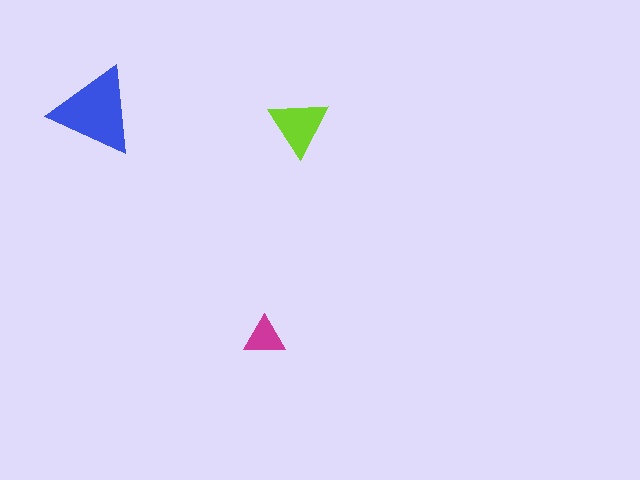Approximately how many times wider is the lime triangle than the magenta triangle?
About 1.5 times wider.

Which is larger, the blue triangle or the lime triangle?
The blue one.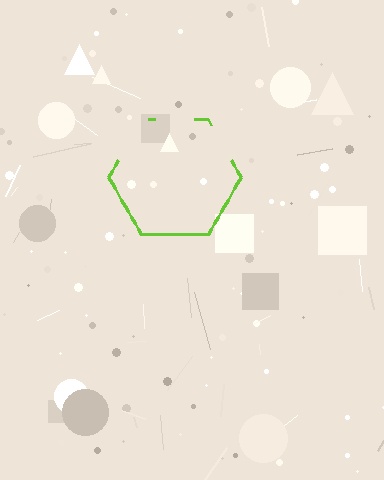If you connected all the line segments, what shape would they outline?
They would outline a hexagon.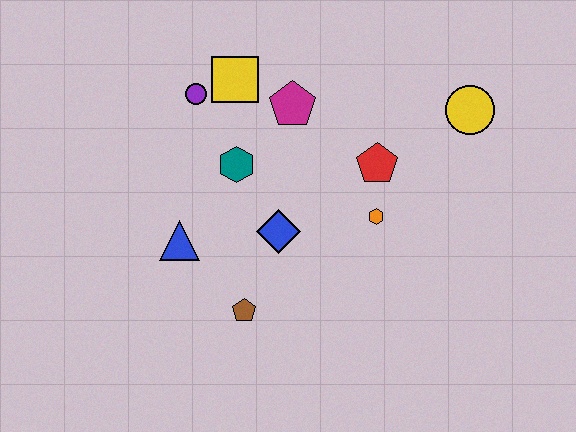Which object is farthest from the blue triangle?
The yellow circle is farthest from the blue triangle.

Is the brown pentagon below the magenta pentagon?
Yes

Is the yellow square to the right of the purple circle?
Yes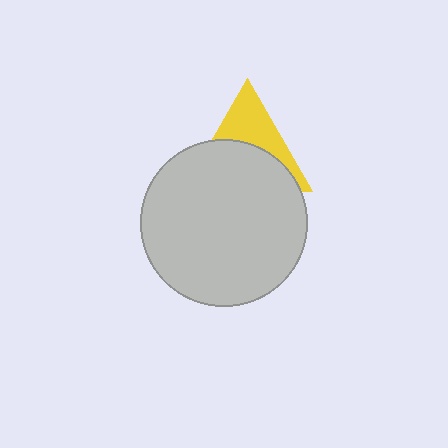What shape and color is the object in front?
The object in front is a light gray circle.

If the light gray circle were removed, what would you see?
You would see the complete yellow triangle.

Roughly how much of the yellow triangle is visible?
A small part of it is visible (roughly 42%).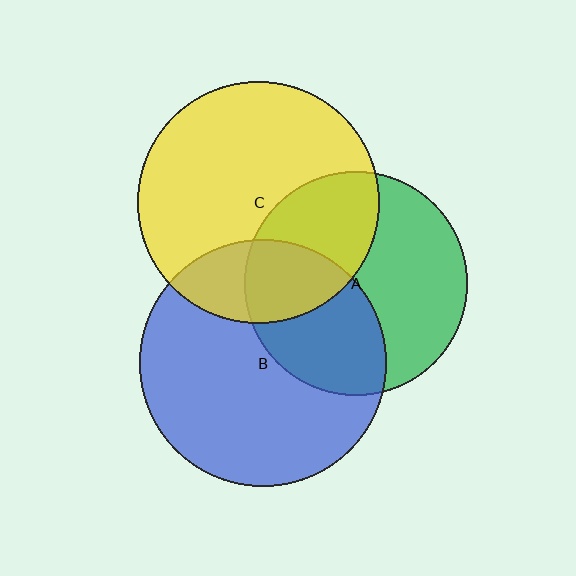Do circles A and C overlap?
Yes.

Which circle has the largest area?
Circle B (blue).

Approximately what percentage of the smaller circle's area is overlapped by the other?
Approximately 35%.